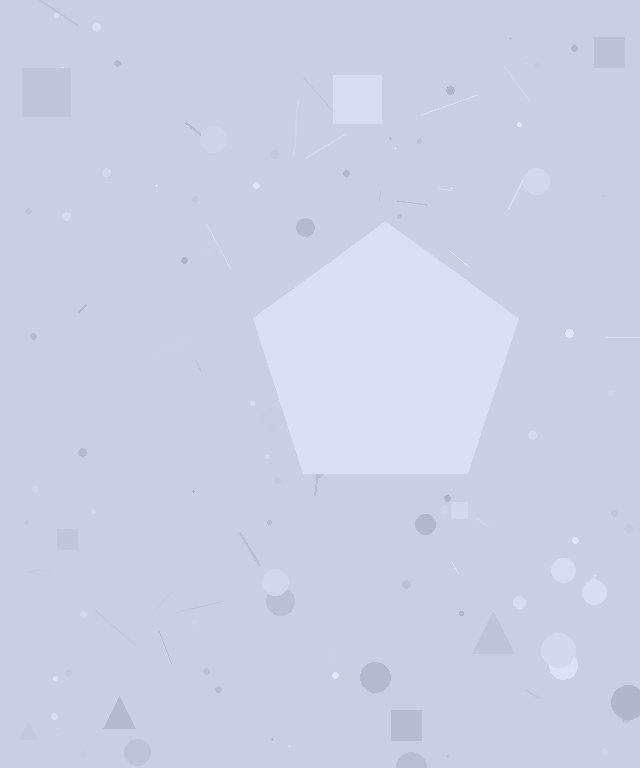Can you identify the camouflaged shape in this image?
The camouflaged shape is a pentagon.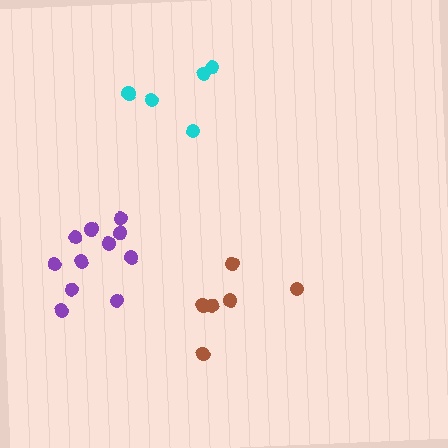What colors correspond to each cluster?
The clusters are colored: cyan, purple, brown.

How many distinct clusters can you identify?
There are 3 distinct clusters.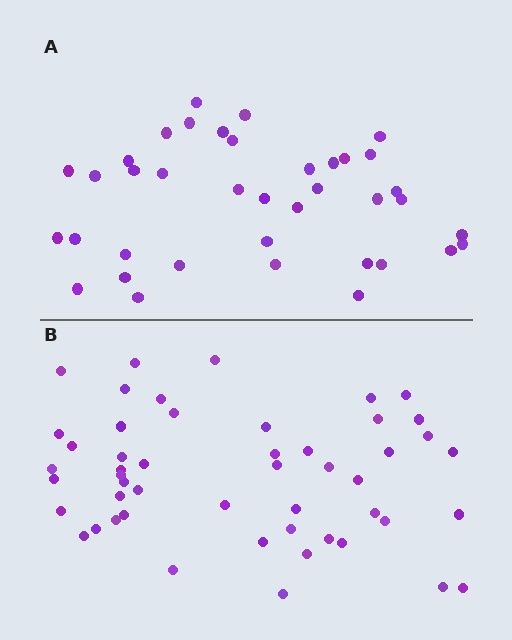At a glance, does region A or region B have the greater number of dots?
Region B (the bottom region) has more dots.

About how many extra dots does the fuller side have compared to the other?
Region B has roughly 12 or so more dots than region A.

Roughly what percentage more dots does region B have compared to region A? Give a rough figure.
About 30% more.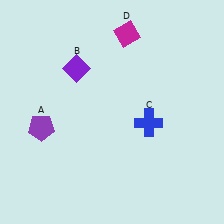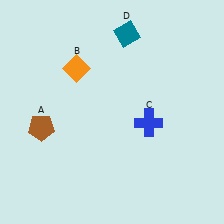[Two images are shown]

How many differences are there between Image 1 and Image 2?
There are 3 differences between the two images.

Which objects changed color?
A changed from purple to brown. B changed from purple to orange. D changed from magenta to teal.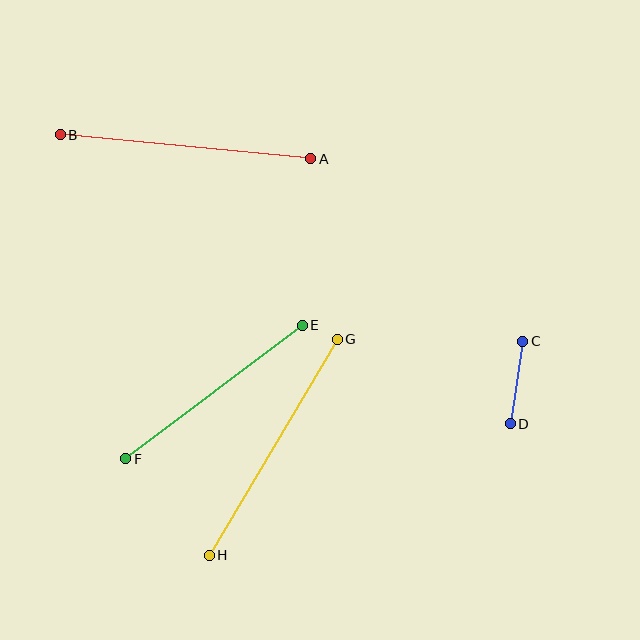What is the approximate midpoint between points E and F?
The midpoint is at approximately (214, 392) pixels.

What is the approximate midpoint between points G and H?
The midpoint is at approximately (273, 447) pixels.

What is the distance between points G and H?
The distance is approximately 251 pixels.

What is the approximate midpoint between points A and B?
The midpoint is at approximately (185, 147) pixels.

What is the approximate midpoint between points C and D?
The midpoint is at approximately (517, 382) pixels.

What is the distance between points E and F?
The distance is approximately 221 pixels.